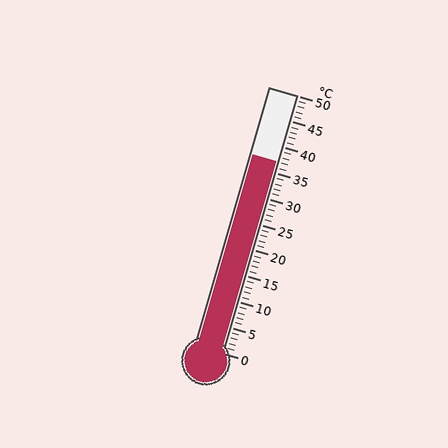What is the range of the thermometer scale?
The thermometer scale ranges from 0°C to 50°C.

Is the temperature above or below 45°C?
The temperature is below 45°C.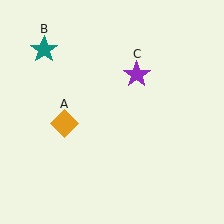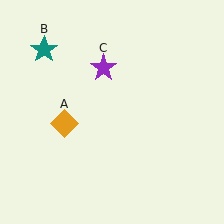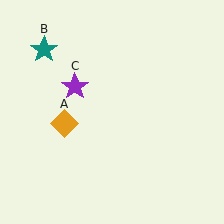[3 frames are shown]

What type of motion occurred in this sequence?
The purple star (object C) rotated counterclockwise around the center of the scene.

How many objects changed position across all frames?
1 object changed position: purple star (object C).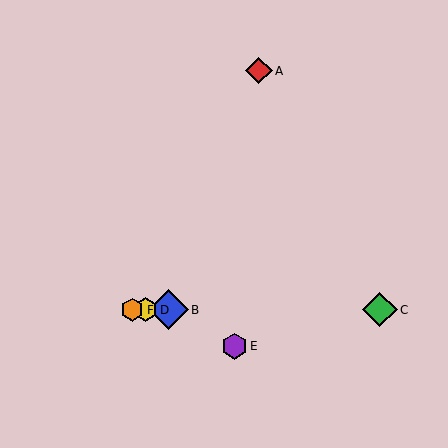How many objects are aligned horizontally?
4 objects (B, C, D, F) are aligned horizontally.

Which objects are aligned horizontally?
Objects B, C, D, F are aligned horizontally.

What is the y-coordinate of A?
Object A is at y≈71.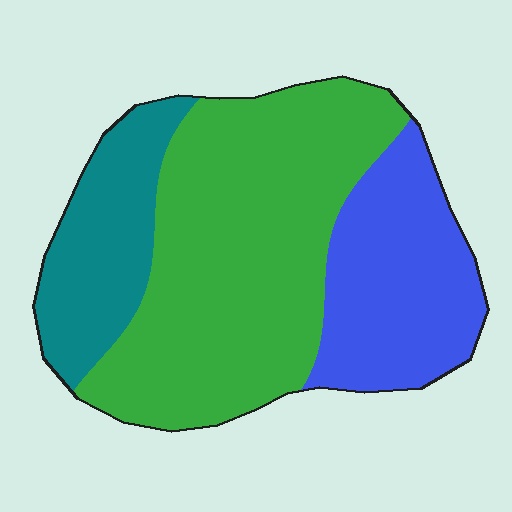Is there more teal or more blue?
Blue.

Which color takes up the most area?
Green, at roughly 55%.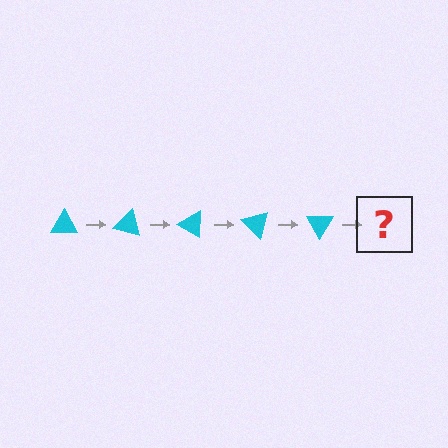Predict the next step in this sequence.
The next step is a cyan triangle rotated 75 degrees.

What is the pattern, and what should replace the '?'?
The pattern is that the triangle rotates 15 degrees each step. The '?' should be a cyan triangle rotated 75 degrees.